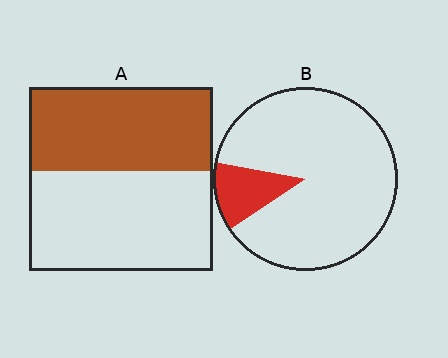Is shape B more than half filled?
No.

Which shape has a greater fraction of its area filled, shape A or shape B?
Shape A.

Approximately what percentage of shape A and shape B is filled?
A is approximately 45% and B is approximately 10%.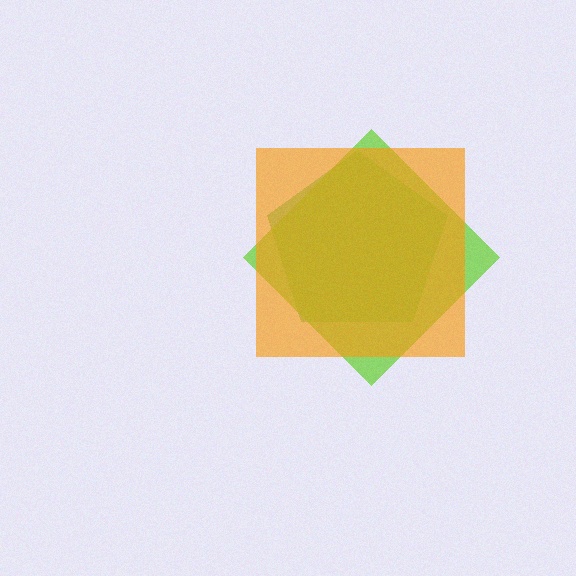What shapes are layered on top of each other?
The layered shapes are: a green pentagon, a lime diamond, an orange square.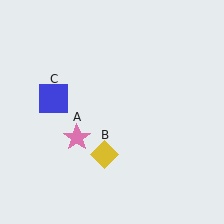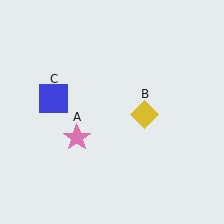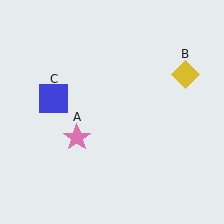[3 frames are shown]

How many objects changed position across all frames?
1 object changed position: yellow diamond (object B).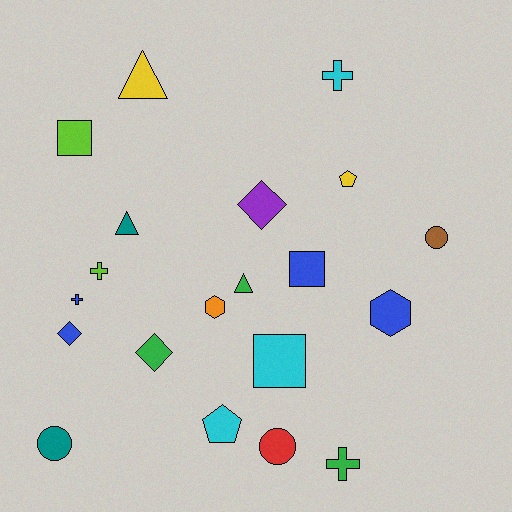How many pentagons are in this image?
There are 2 pentagons.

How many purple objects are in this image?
There is 1 purple object.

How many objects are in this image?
There are 20 objects.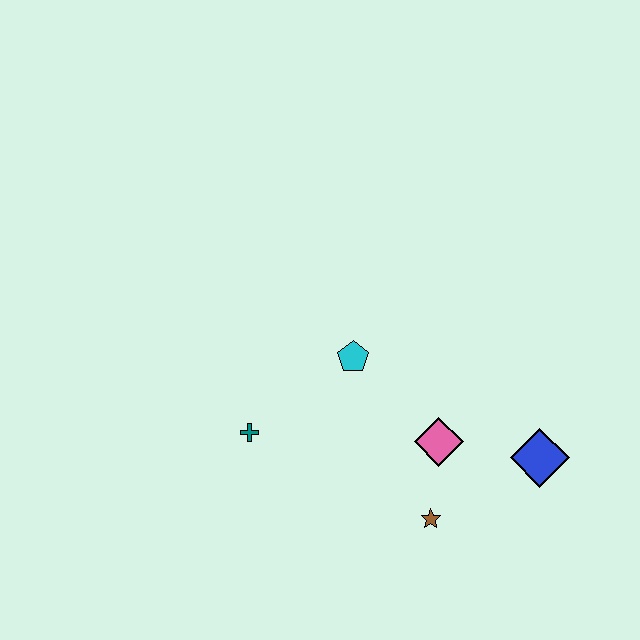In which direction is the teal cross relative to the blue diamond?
The teal cross is to the left of the blue diamond.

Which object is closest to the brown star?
The pink diamond is closest to the brown star.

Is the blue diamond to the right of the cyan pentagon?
Yes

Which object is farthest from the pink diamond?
The teal cross is farthest from the pink diamond.